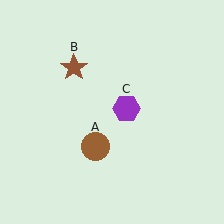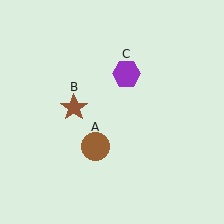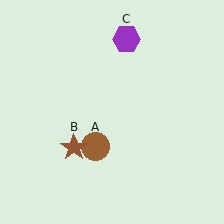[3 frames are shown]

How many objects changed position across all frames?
2 objects changed position: brown star (object B), purple hexagon (object C).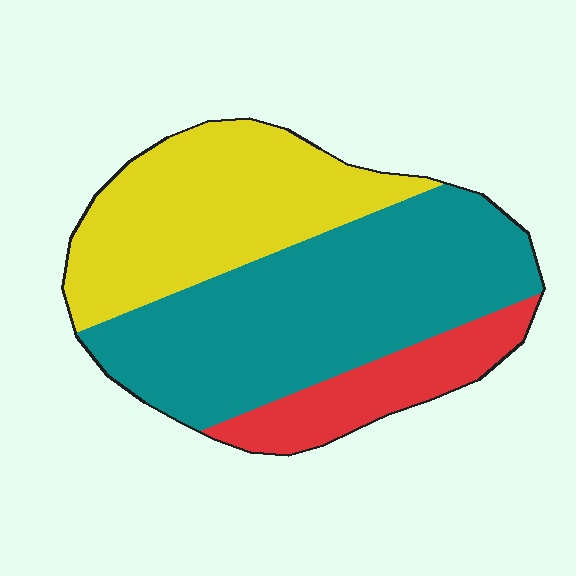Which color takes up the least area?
Red, at roughly 15%.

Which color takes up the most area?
Teal, at roughly 50%.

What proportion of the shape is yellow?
Yellow takes up about one third (1/3) of the shape.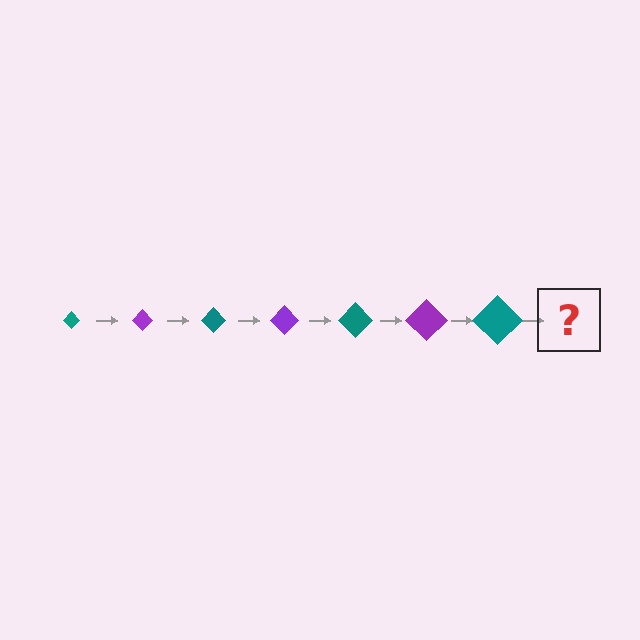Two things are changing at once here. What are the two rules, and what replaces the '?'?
The two rules are that the diamond grows larger each step and the color cycles through teal and purple. The '?' should be a purple diamond, larger than the previous one.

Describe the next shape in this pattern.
It should be a purple diamond, larger than the previous one.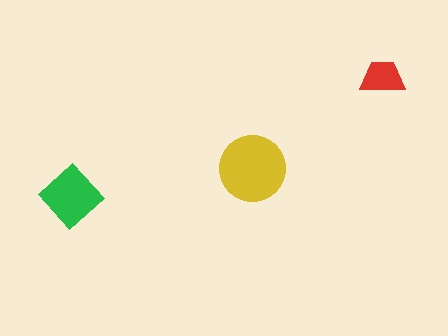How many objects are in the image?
There are 3 objects in the image.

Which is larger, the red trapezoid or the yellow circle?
The yellow circle.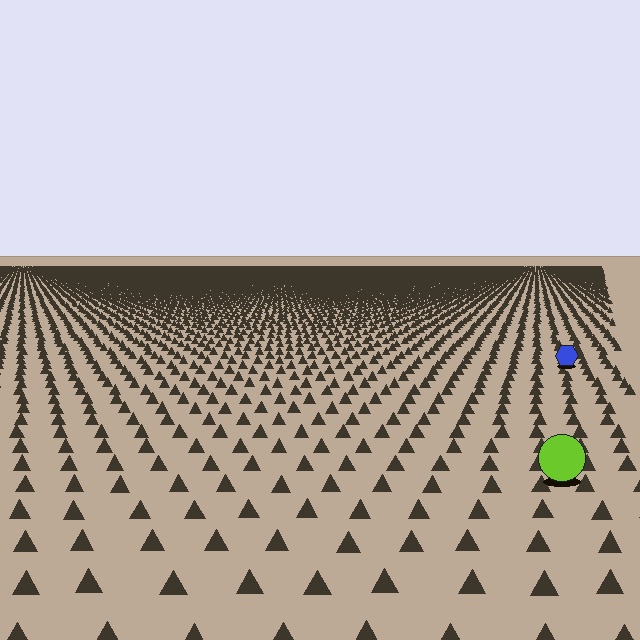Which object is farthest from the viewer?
The blue hexagon is farthest from the viewer. It appears smaller and the ground texture around it is denser.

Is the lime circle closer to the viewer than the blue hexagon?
Yes. The lime circle is closer — you can tell from the texture gradient: the ground texture is coarser near it.